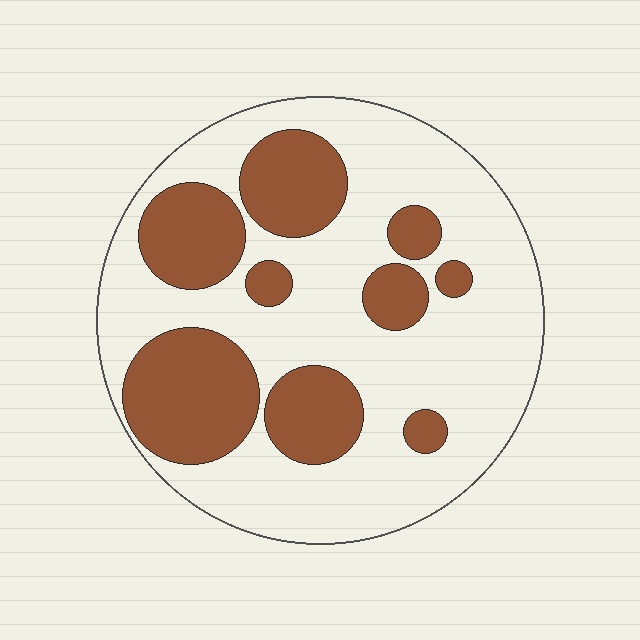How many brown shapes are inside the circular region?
9.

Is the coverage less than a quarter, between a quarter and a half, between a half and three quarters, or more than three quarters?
Between a quarter and a half.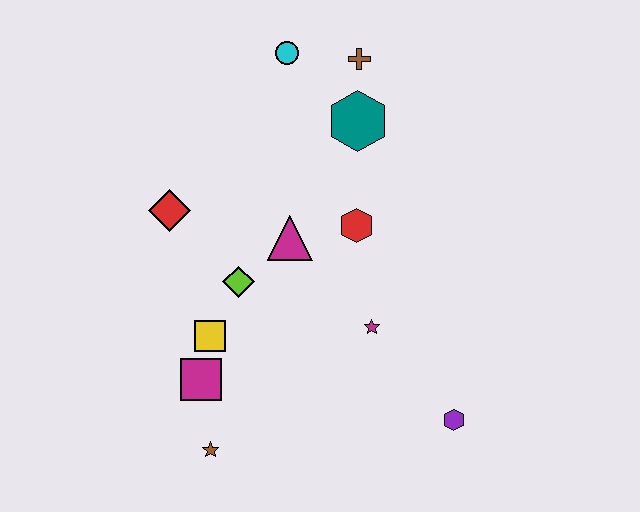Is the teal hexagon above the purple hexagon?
Yes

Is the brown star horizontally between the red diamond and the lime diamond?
Yes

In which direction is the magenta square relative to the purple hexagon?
The magenta square is to the left of the purple hexagon.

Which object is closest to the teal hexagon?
The brown cross is closest to the teal hexagon.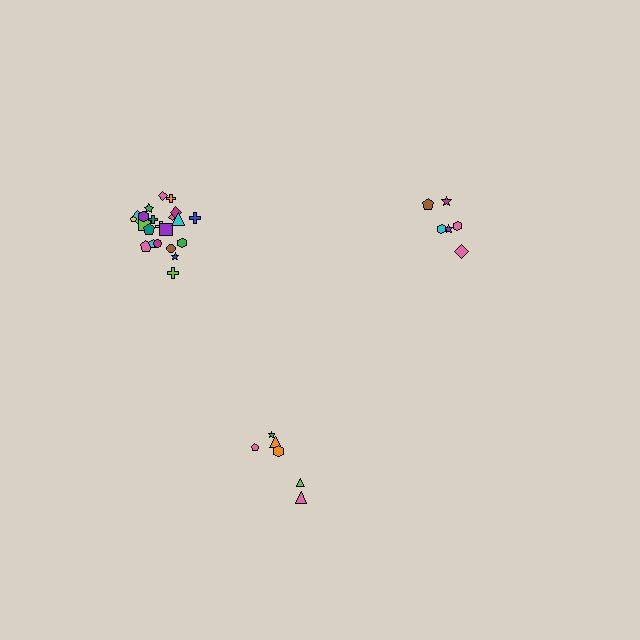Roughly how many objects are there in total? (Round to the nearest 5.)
Roughly 35 objects in total.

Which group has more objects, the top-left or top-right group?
The top-left group.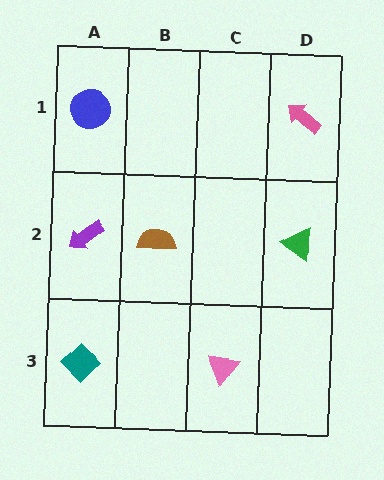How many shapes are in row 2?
3 shapes.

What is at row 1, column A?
A blue circle.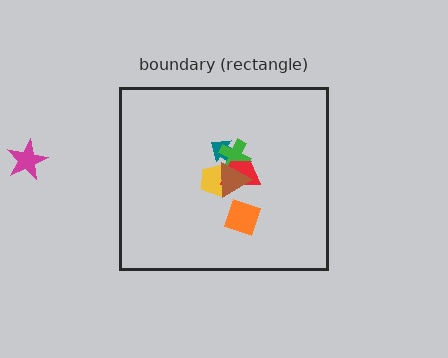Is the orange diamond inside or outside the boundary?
Inside.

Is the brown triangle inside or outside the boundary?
Inside.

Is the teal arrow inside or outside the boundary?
Inside.